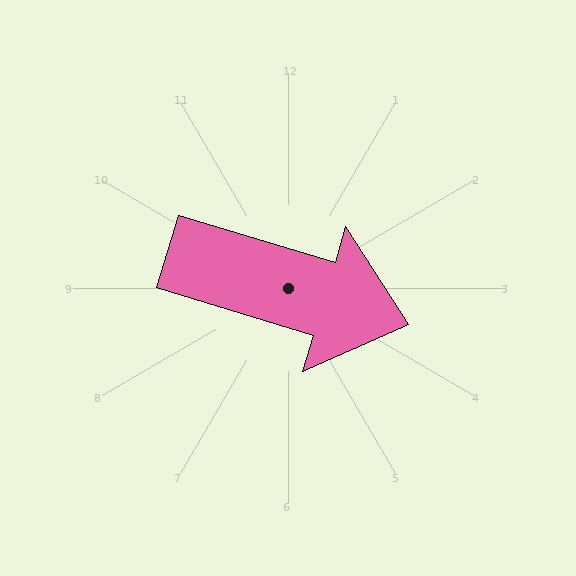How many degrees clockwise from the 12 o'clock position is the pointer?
Approximately 107 degrees.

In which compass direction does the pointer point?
East.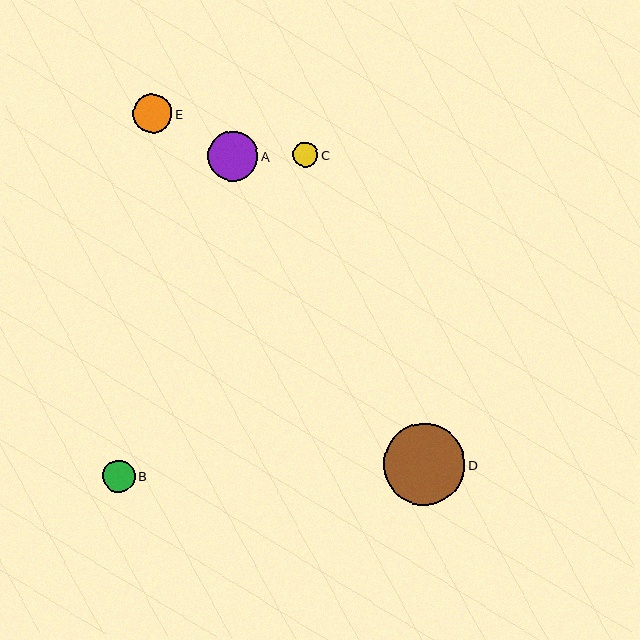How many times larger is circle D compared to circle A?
Circle D is approximately 1.6 times the size of circle A.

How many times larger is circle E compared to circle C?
Circle E is approximately 1.5 times the size of circle C.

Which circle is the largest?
Circle D is the largest with a size of approximately 82 pixels.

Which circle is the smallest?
Circle C is the smallest with a size of approximately 26 pixels.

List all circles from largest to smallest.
From largest to smallest: D, A, E, B, C.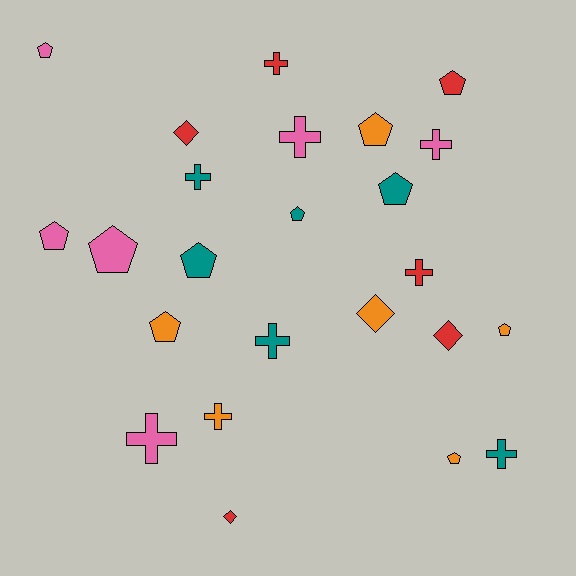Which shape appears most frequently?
Pentagon, with 11 objects.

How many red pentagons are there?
There is 1 red pentagon.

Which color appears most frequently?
Teal, with 6 objects.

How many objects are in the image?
There are 24 objects.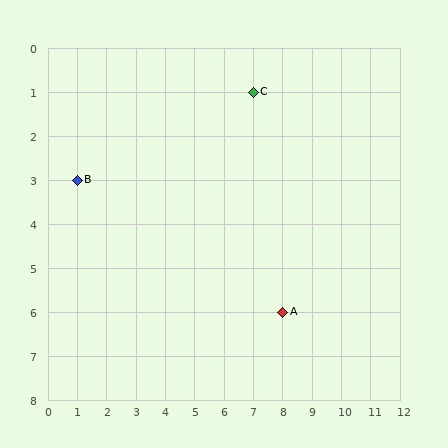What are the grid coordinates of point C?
Point C is at grid coordinates (7, 1).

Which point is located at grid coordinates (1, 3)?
Point B is at (1, 3).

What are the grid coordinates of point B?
Point B is at grid coordinates (1, 3).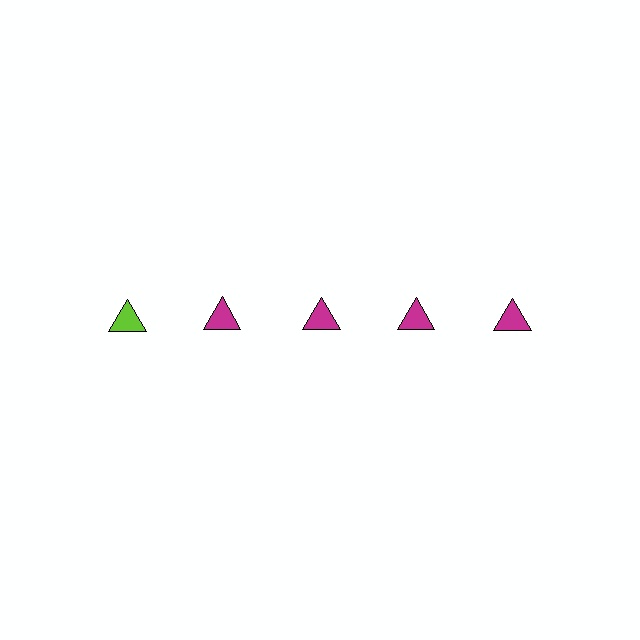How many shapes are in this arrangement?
There are 5 shapes arranged in a grid pattern.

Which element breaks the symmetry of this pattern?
The lime triangle in the top row, leftmost column breaks the symmetry. All other shapes are magenta triangles.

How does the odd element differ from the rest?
It has a different color: lime instead of magenta.